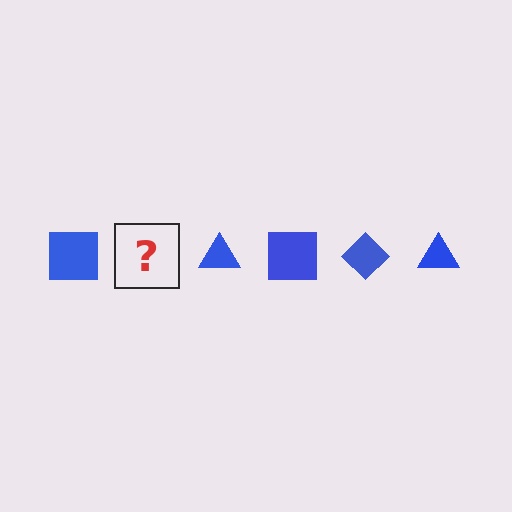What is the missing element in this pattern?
The missing element is a blue diamond.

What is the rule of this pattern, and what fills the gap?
The rule is that the pattern cycles through square, diamond, triangle shapes in blue. The gap should be filled with a blue diamond.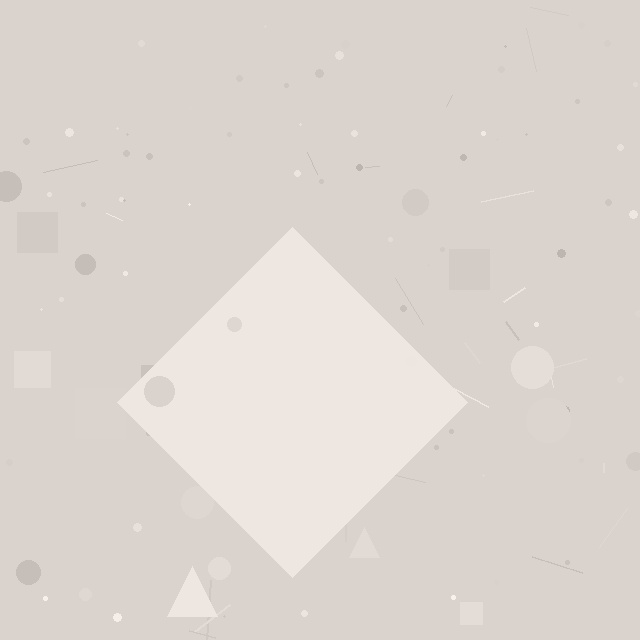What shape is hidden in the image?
A diamond is hidden in the image.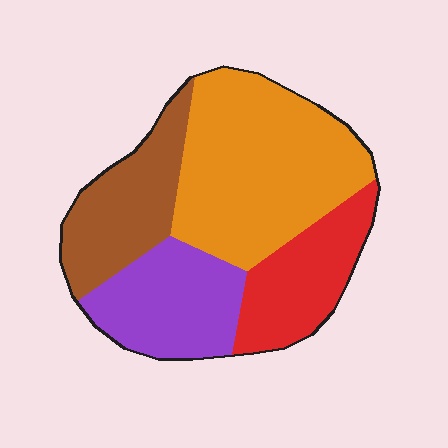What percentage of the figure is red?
Red covers 18% of the figure.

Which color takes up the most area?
Orange, at roughly 40%.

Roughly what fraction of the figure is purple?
Purple takes up about one fifth (1/5) of the figure.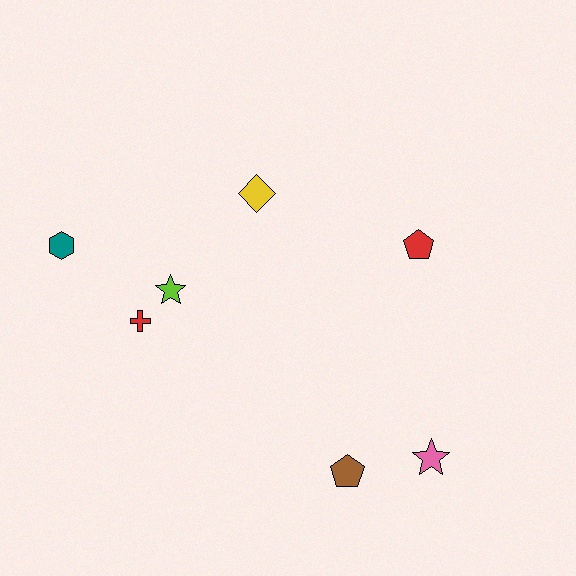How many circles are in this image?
There are no circles.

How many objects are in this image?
There are 7 objects.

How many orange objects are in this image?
There are no orange objects.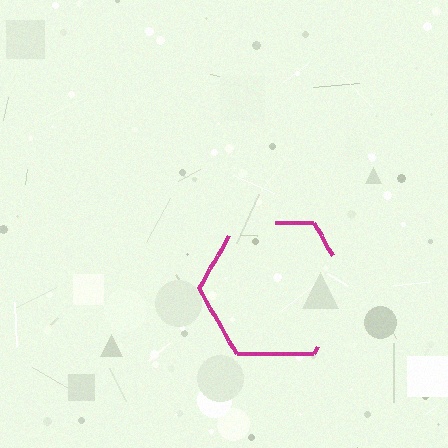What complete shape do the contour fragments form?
The contour fragments form a hexagon.